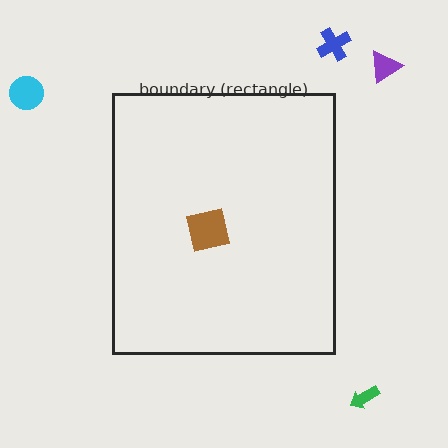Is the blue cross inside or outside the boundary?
Outside.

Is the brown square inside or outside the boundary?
Inside.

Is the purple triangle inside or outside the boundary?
Outside.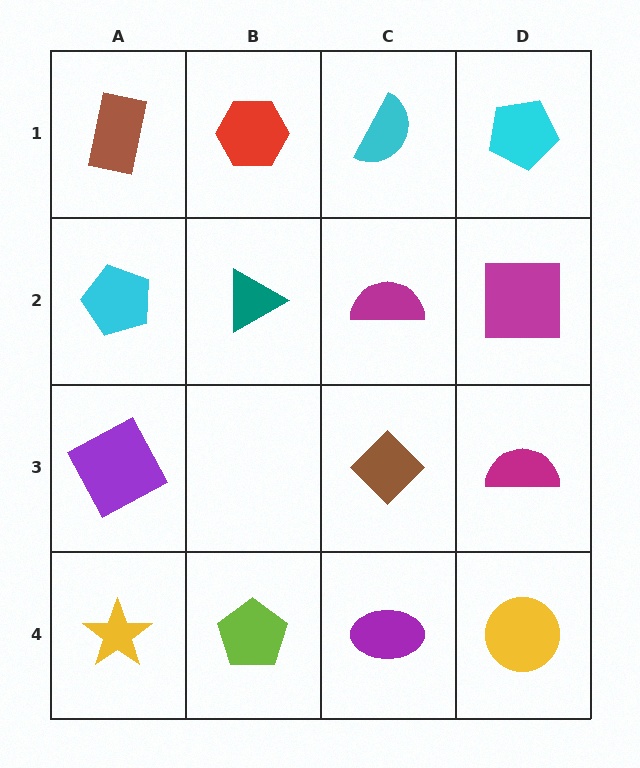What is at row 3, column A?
A purple square.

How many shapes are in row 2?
4 shapes.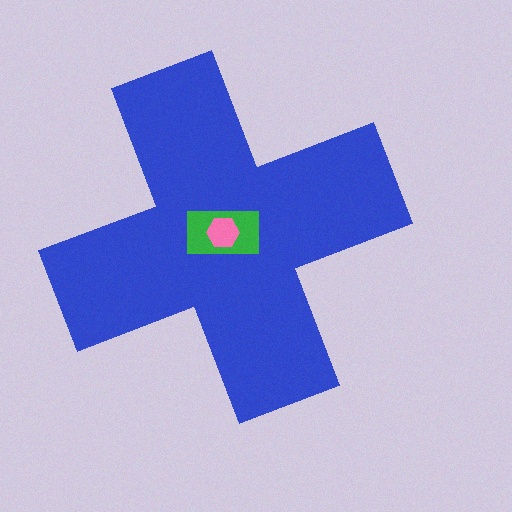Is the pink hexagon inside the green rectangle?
Yes.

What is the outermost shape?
The blue cross.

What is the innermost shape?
The pink hexagon.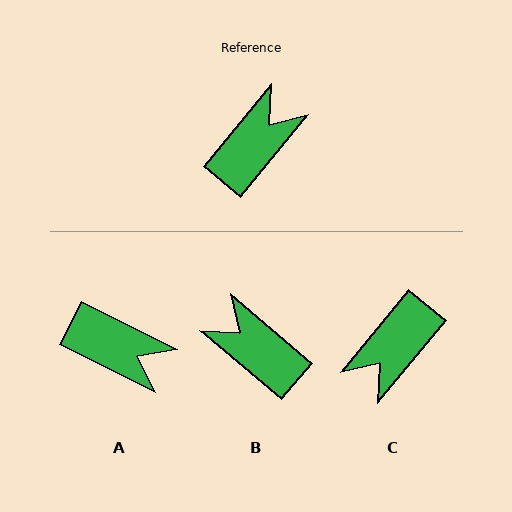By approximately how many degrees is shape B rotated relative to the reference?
Approximately 89 degrees counter-clockwise.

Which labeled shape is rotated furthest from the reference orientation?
C, about 180 degrees away.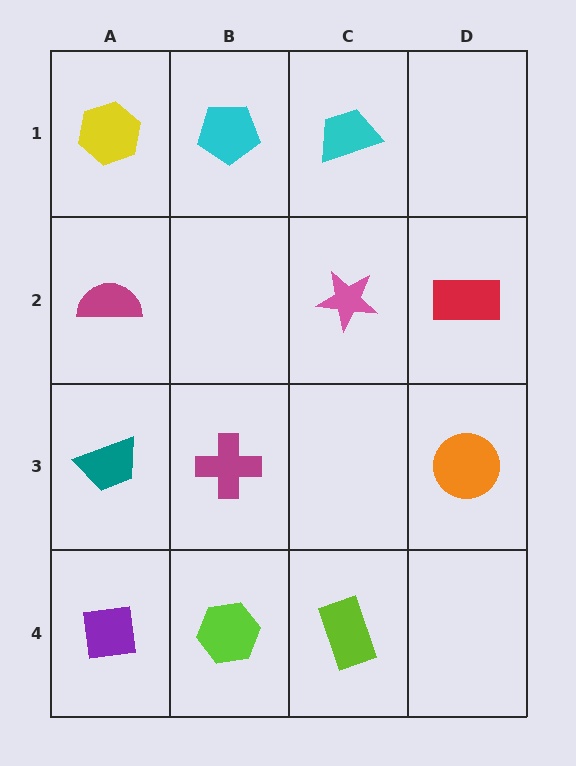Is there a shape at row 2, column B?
No, that cell is empty.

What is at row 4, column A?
A purple square.